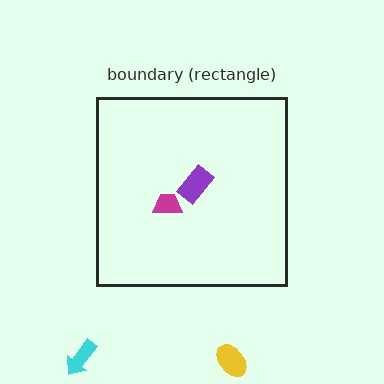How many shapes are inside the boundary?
2 inside, 2 outside.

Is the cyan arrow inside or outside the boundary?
Outside.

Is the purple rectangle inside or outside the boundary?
Inside.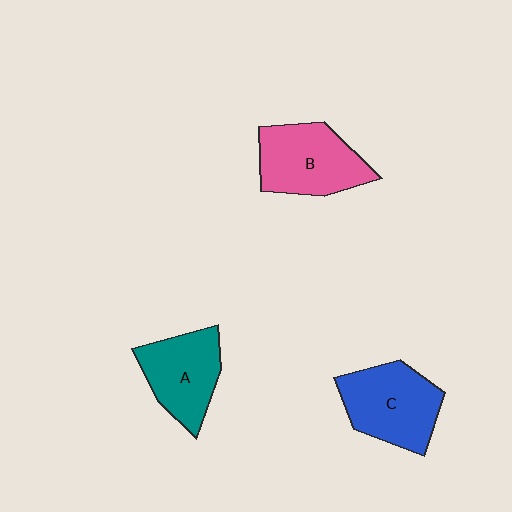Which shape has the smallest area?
Shape A (teal).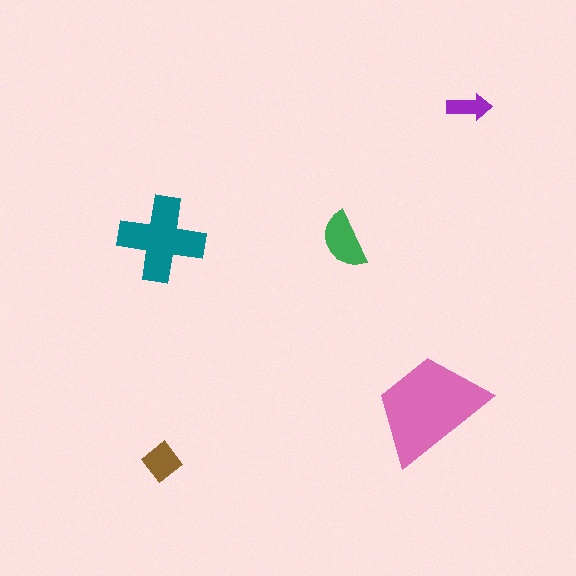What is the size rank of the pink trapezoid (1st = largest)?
1st.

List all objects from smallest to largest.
The purple arrow, the brown diamond, the green semicircle, the teal cross, the pink trapezoid.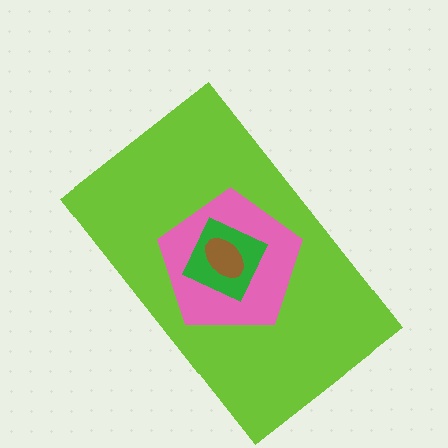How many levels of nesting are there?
4.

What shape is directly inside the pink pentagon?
The green diamond.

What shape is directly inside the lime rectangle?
The pink pentagon.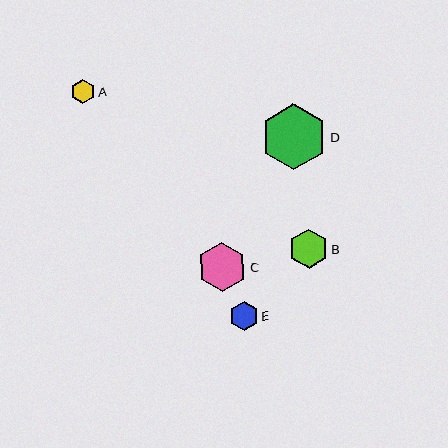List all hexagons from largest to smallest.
From largest to smallest: D, C, B, E, A.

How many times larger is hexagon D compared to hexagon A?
Hexagon D is approximately 2.7 times the size of hexagon A.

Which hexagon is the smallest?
Hexagon A is the smallest with a size of approximately 24 pixels.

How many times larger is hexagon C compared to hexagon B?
Hexagon C is approximately 1.2 times the size of hexagon B.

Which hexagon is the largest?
Hexagon D is the largest with a size of approximately 66 pixels.